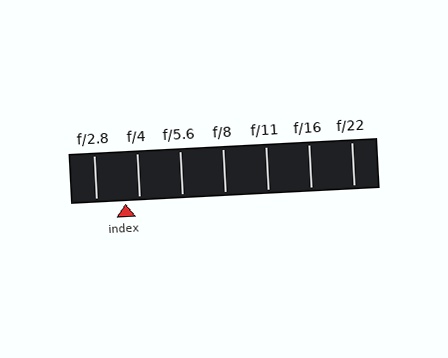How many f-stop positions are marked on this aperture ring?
There are 7 f-stop positions marked.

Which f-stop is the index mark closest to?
The index mark is closest to f/4.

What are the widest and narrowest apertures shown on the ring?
The widest aperture shown is f/2.8 and the narrowest is f/22.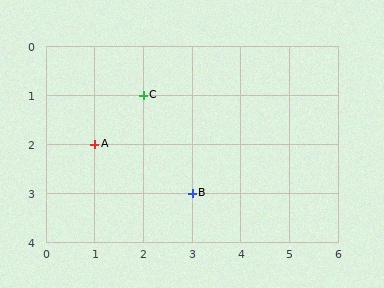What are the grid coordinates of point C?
Point C is at grid coordinates (2, 1).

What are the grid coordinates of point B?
Point B is at grid coordinates (3, 3).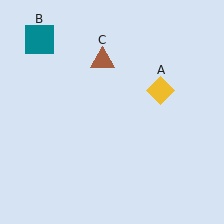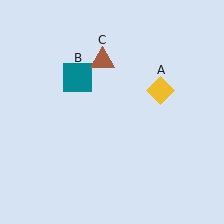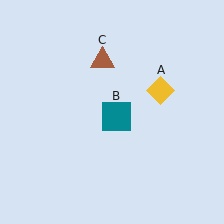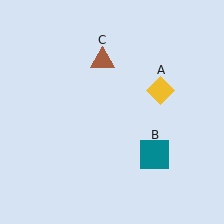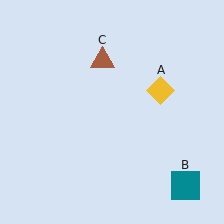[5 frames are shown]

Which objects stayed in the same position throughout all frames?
Yellow diamond (object A) and brown triangle (object C) remained stationary.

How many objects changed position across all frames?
1 object changed position: teal square (object B).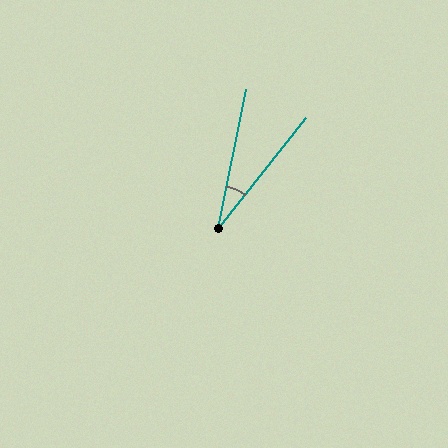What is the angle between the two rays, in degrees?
Approximately 27 degrees.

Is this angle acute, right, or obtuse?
It is acute.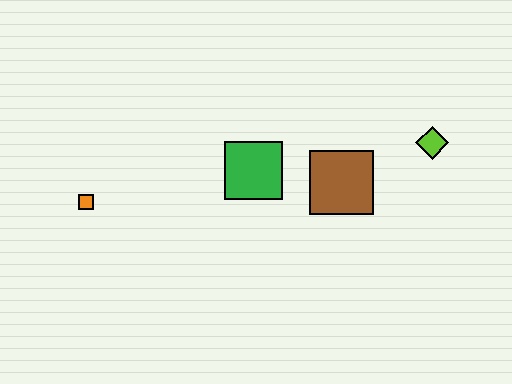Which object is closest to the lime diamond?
The brown square is closest to the lime diamond.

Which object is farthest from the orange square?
The lime diamond is farthest from the orange square.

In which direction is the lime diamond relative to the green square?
The lime diamond is to the right of the green square.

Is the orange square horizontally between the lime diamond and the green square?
No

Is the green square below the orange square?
No